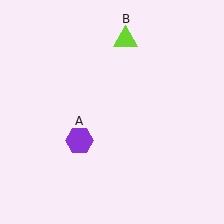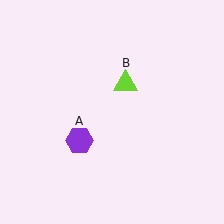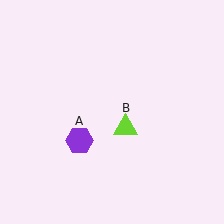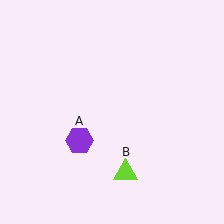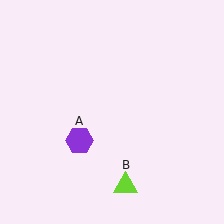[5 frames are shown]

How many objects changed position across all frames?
1 object changed position: lime triangle (object B).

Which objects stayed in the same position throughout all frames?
Purple hexagon (object A) remained stationary.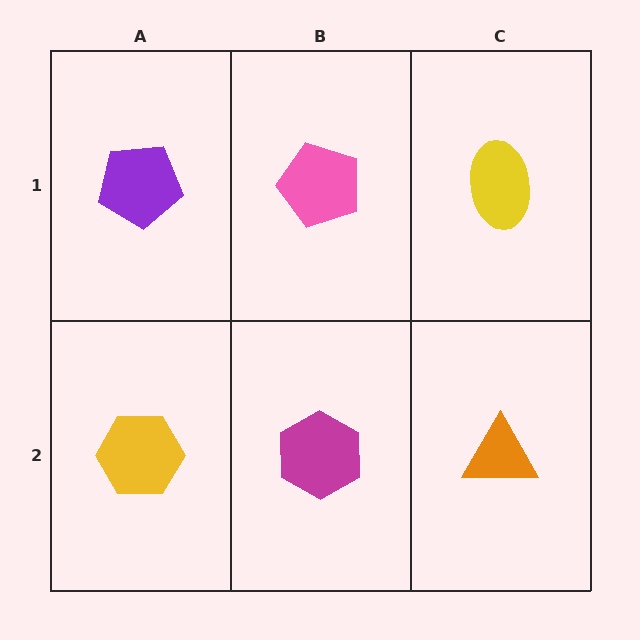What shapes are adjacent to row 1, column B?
A magenta hexagon (row 2, column B), a purple pentagon (row 1, column A), a yellow ellipse (row 1, column C).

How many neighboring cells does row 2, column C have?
2.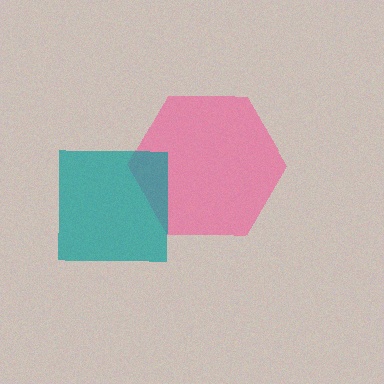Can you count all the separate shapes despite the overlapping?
Yes, there are 2 separate shapes.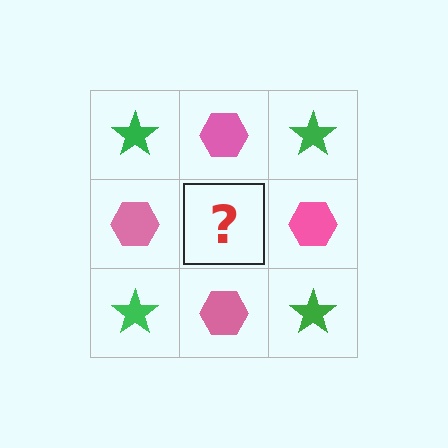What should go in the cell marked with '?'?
The missing cell should contain a green star.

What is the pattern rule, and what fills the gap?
The rule is that it alternates green star and pink hexagon in a checkerboard pattern. The gap should be filled with a green star.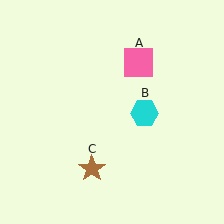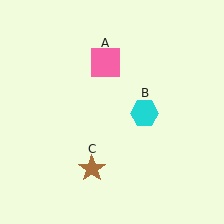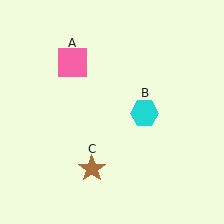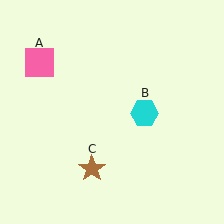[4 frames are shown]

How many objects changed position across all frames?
1 object changed position: pink square (object A).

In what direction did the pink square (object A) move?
The pink square (object A) moved left.